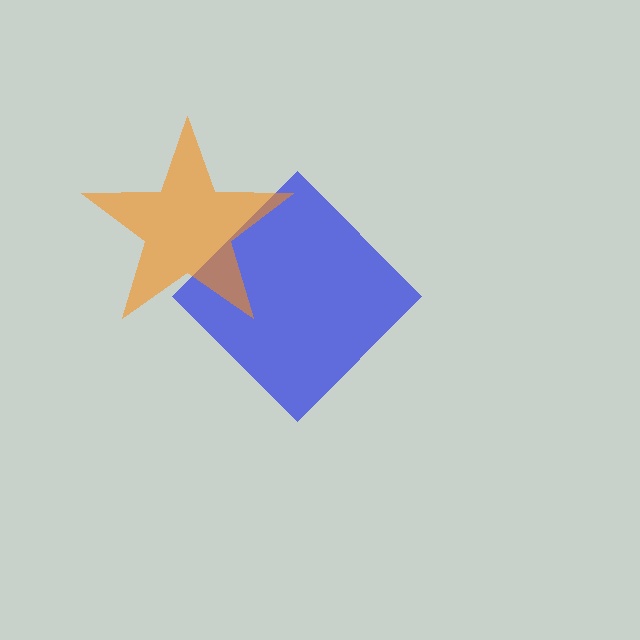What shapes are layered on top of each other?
The layered shapes are: a blue diamond, an orange star.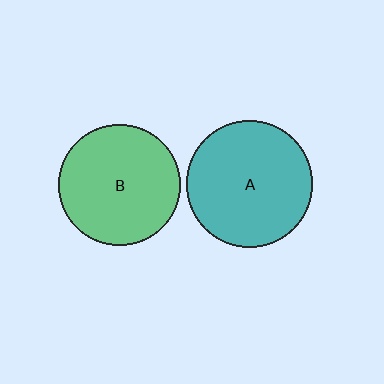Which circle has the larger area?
Circle A (teal).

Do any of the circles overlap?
No, none of the circles overlap.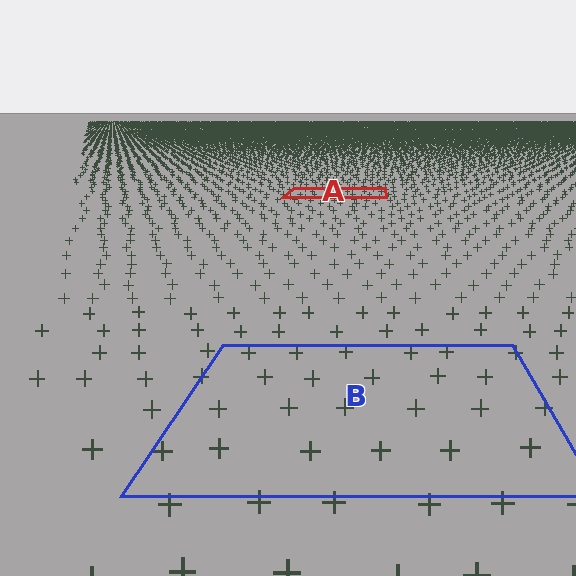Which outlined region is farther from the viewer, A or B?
Region A is farther from the viewer — the texture elements inside it appear smaller and more densely packed.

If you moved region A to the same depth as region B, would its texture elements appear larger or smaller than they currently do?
They would appear larger. At a closer depth, the same texture elements are projected at a bigger on-screen size.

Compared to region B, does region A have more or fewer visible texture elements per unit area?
Region A has more texture elements per unit area — they are packed more densely because it is farther away.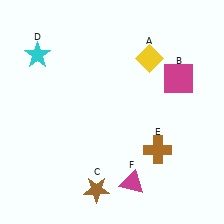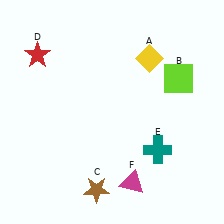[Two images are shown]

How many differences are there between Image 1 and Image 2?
There are 3 differences between the two images.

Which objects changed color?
B changed from magenta to lime. D changed from cyan to red. E changed from brown to teal.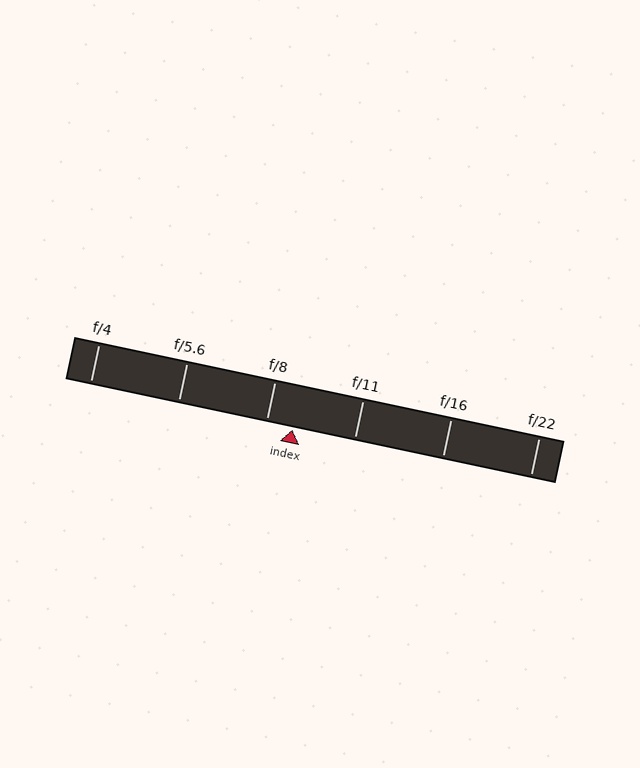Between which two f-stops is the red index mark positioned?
The index mark is between f/8 and f/11.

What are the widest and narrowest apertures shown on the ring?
The widest aperture shown is f/4 and the narrowest is f/22.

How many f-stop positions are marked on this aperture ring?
There are 6 f-stop positions marked.